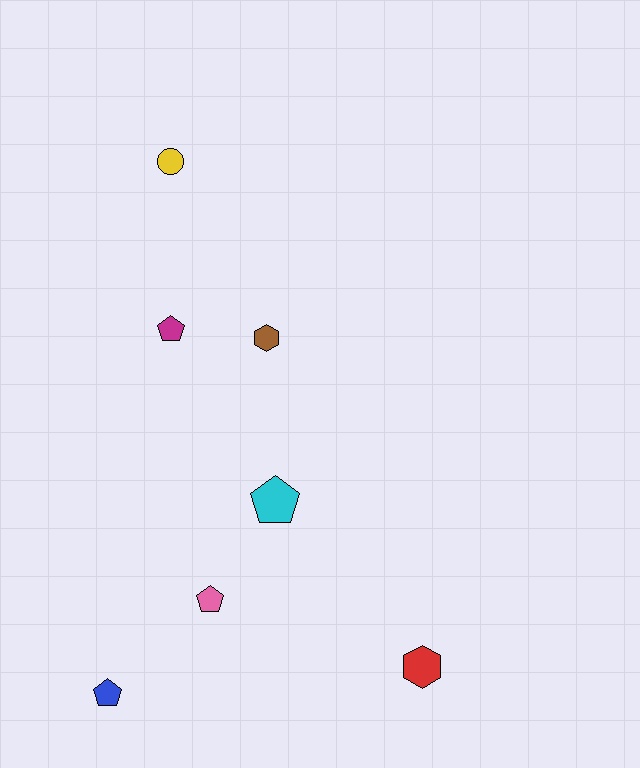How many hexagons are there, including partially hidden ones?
There are 2 hexagons.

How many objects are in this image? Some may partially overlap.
There are 7 objects.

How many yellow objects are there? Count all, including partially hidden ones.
There is 1 yellow object.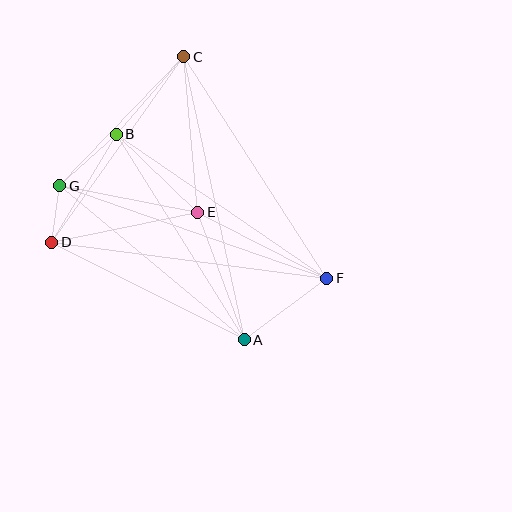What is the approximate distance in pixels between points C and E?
The distance between C and E is approximately 156 pixels.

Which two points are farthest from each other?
Points A and C are farthest from each other.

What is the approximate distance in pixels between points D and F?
The distance between D and F is approximately 277 pixels.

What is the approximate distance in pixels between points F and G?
The distance between F and G is approximately 283 pixels.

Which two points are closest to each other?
Points D and G are closest to each other.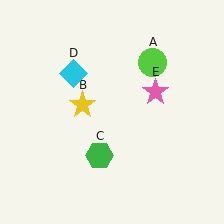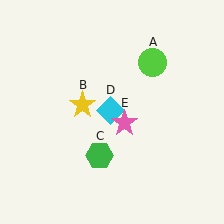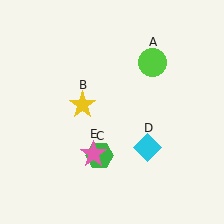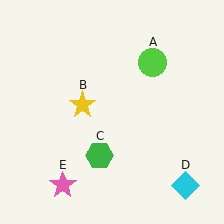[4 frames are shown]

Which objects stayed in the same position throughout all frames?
Lime circle (object A) and yellow star (object B) and green hexagon (object C) remained stationary.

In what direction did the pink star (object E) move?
The pink star (object E) moved down and to the left.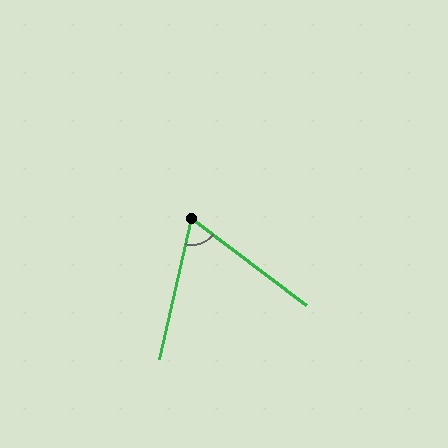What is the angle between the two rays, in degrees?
Approximately 66 degrees.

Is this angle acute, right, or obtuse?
It is acute.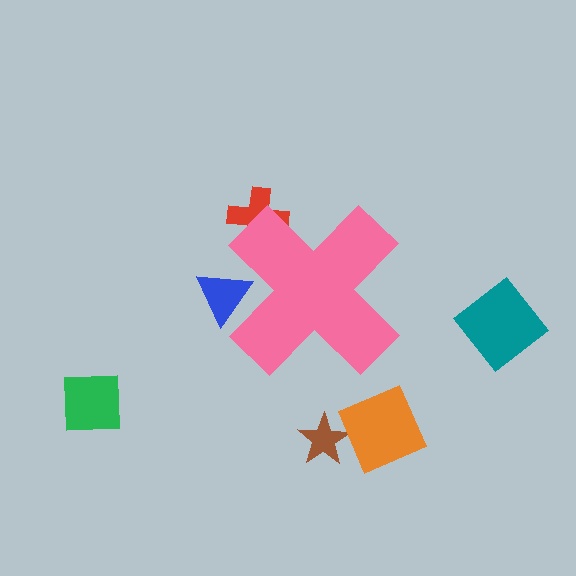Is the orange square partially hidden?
No, the orange square is fully visible.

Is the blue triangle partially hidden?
Yes, the blue triangle is partially hidden behind the pink cross.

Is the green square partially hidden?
No, the green square is fully visible.